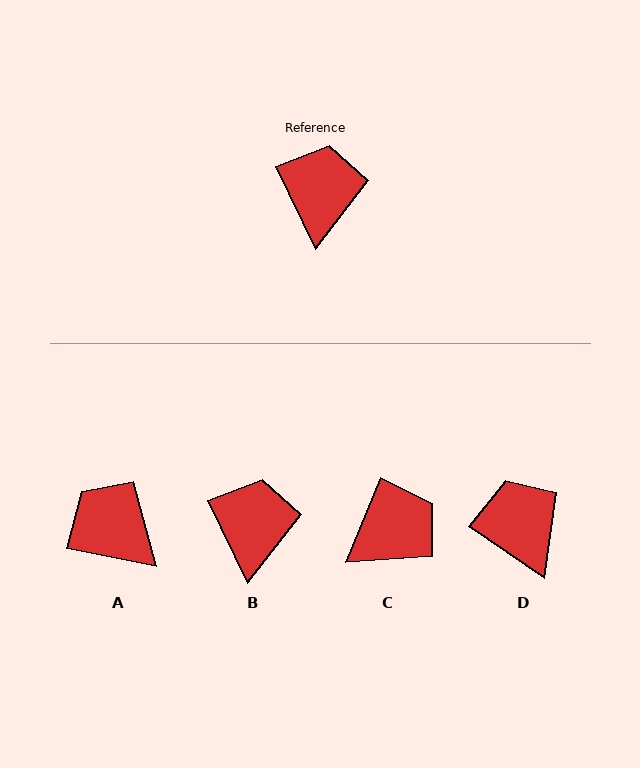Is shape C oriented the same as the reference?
No, it is off by about 48 degrees.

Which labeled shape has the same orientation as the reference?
B.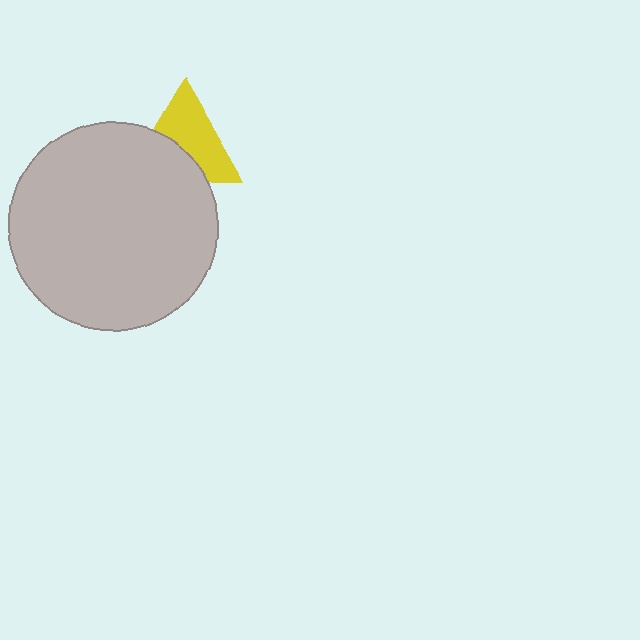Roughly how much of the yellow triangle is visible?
About half of it is visible (roughly 59%).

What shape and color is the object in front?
The object in front is a light gray circle.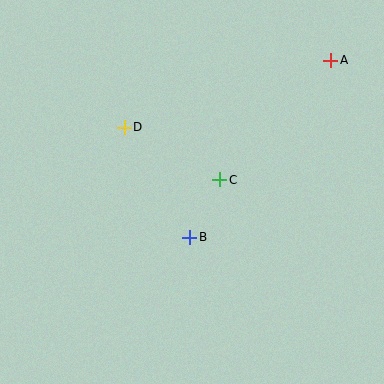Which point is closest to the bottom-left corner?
Point B is closest to the bottom-left corner.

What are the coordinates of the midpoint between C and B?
The midpoint between C and B is at (205, 209).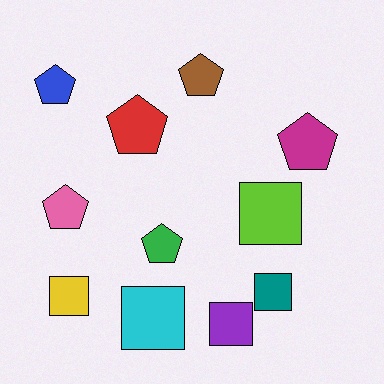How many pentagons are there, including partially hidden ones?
There are 6 pentagons.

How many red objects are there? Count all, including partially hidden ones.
There is 1 red object.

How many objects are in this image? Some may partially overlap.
There are 11 objects.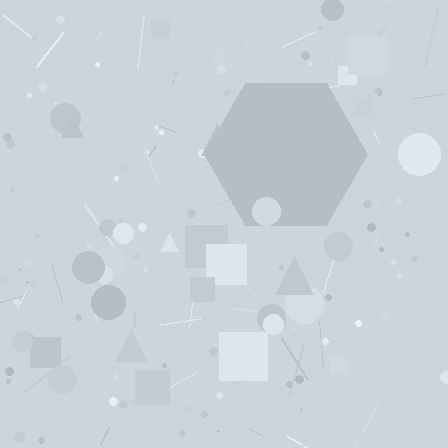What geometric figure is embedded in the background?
A hexagon is embedded in the background.